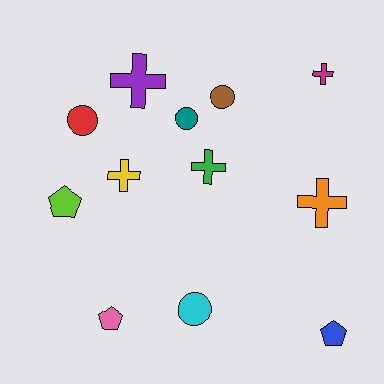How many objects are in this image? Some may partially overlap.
There are 12 objects.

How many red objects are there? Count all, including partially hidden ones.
There is 1 red object.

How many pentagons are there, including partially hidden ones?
There are 3 pentagons.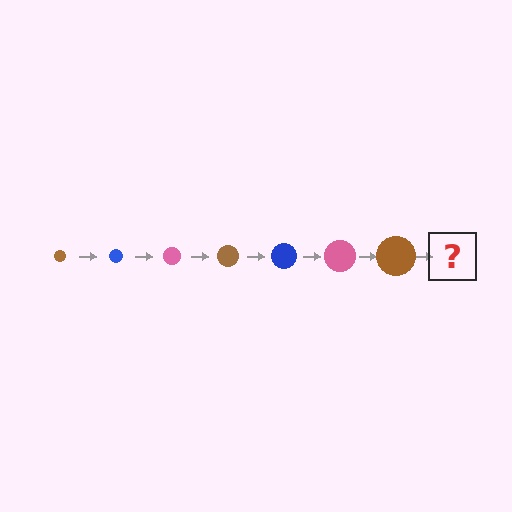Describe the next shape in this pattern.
It should be a blue circle, larger than the previous one.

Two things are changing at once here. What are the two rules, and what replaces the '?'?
The two rules are that the circle grows larger each step and the color cycles through brown, blue, and pink. The '?' should be a blue circle, larger than the previous one.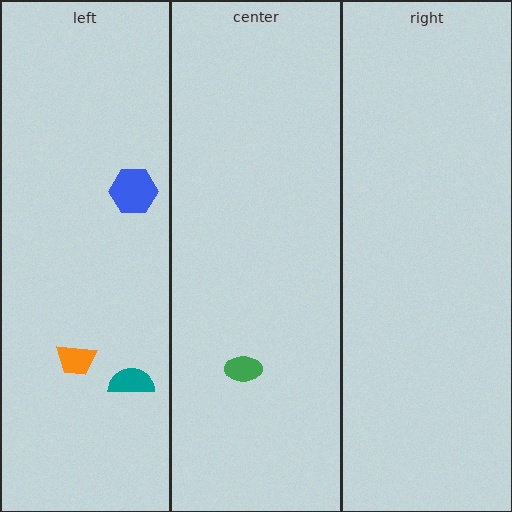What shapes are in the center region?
The green ellipse.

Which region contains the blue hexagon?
The left region.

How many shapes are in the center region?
1.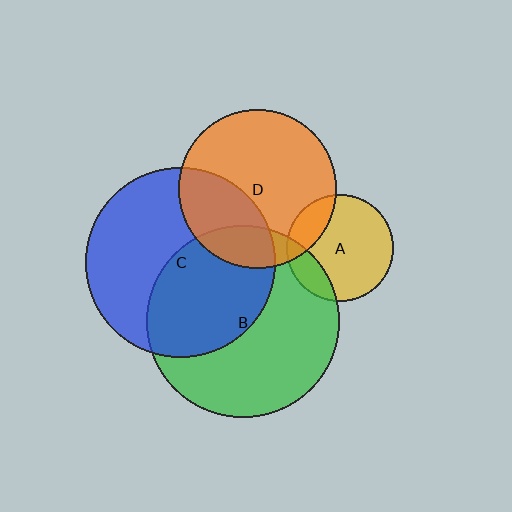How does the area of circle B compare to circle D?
Approximately 1.5 times.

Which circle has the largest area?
Circle B (green).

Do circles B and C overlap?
Yes.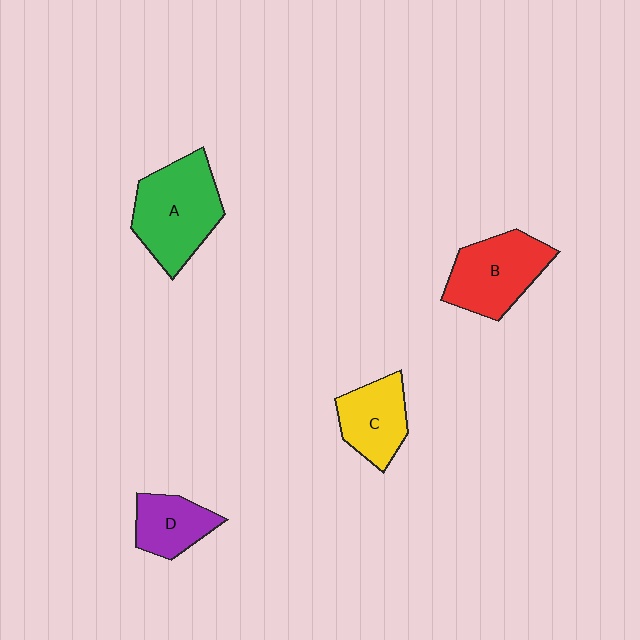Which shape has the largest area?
Shape A (green).